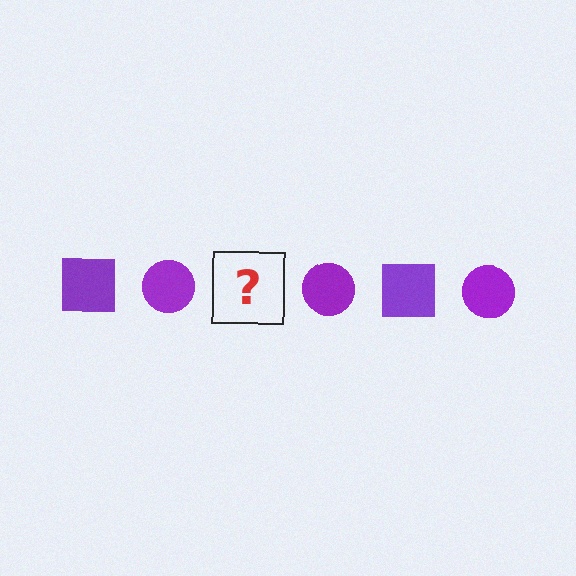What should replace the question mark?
The question mark should be replaced with a purple square.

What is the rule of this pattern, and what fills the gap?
The rule is that the pattern cycles through square, circle shapes in purple. The gap should be filled with a purple square.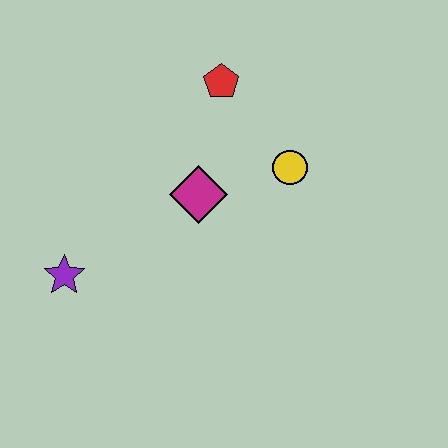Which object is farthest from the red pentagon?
The purple star is farthest from the red pentagon.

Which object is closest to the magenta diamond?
The yellow circle is closest to the magenta diamond.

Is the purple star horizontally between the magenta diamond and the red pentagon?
No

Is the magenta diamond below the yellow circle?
Yes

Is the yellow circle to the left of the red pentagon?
No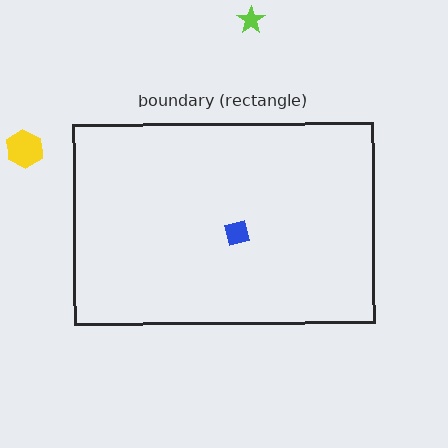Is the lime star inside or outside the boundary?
Outside.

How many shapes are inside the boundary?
1 inside, 2 outside.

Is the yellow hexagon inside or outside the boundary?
Outside.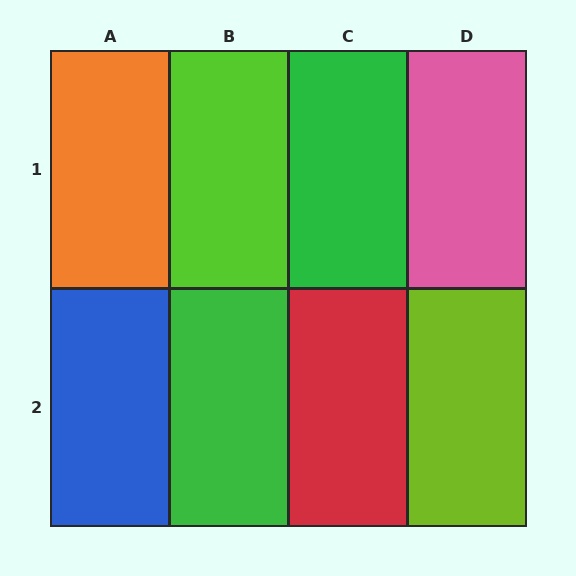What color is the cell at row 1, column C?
Green.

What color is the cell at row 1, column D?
Pink.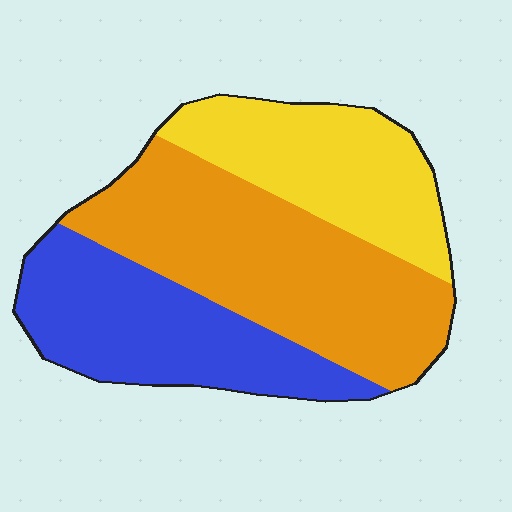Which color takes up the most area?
Orange, at roughly 45%.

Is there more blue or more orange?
Orange.